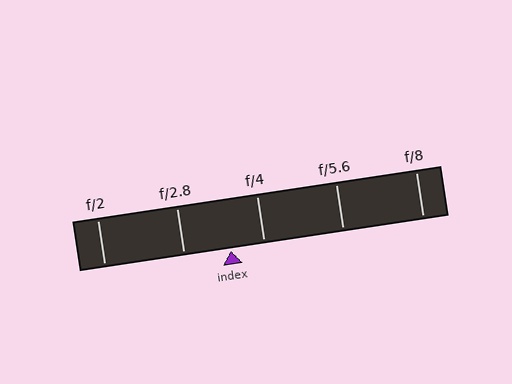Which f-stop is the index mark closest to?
The index mark is closest to f/4.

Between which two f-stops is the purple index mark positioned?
The index mark is between f/2.8 and f/4.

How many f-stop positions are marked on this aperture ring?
There are 5 f-stop positions marked.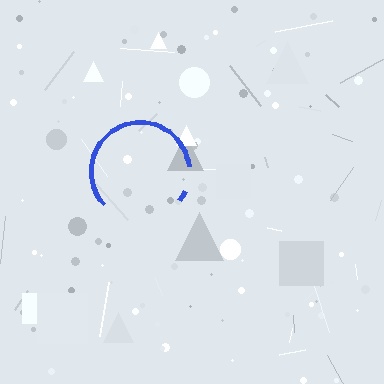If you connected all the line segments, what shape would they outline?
They would outline a circle.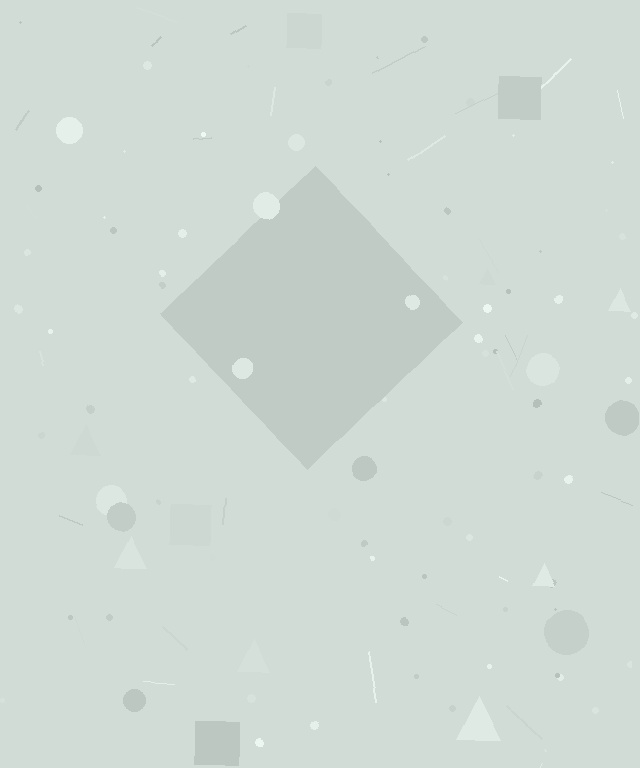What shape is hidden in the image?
A diamond is hidden in the image.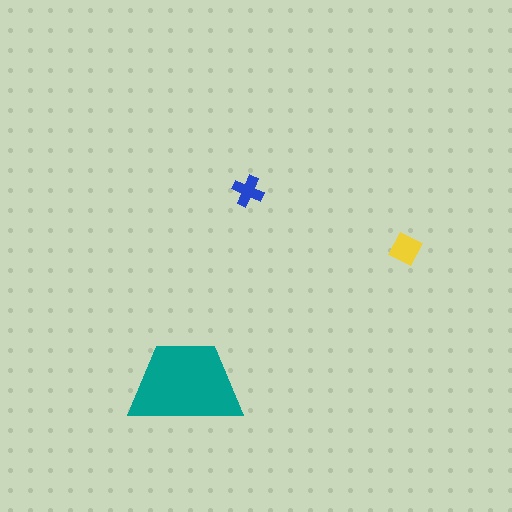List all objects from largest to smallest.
The teal trapezoid, the yellow diamond, the blue cross.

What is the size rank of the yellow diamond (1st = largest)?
2nd.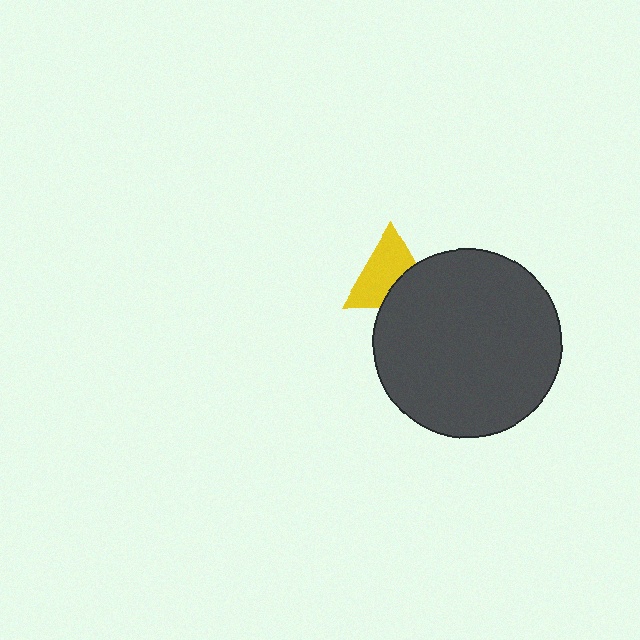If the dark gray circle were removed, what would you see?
You would see the complete yellow triangle.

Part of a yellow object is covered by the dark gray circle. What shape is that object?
It is a triangle.